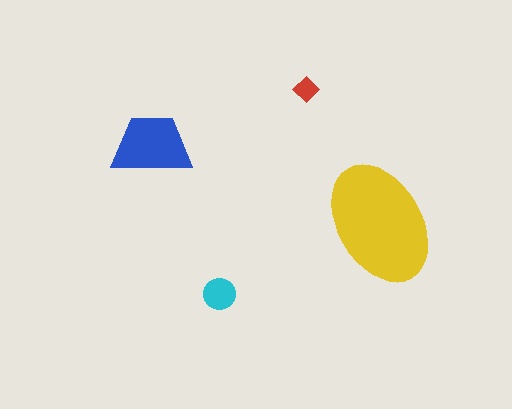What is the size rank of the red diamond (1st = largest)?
4th.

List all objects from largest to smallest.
The yellow ellipse, the blue trapezoid, the cyan circle, the red diamond.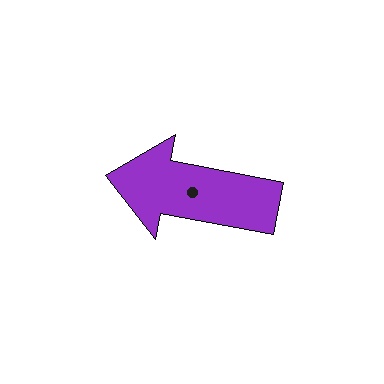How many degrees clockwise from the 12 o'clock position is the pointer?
Approximately 281 degrees.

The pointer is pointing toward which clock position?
Roughly 9 o'clock.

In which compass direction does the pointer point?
West.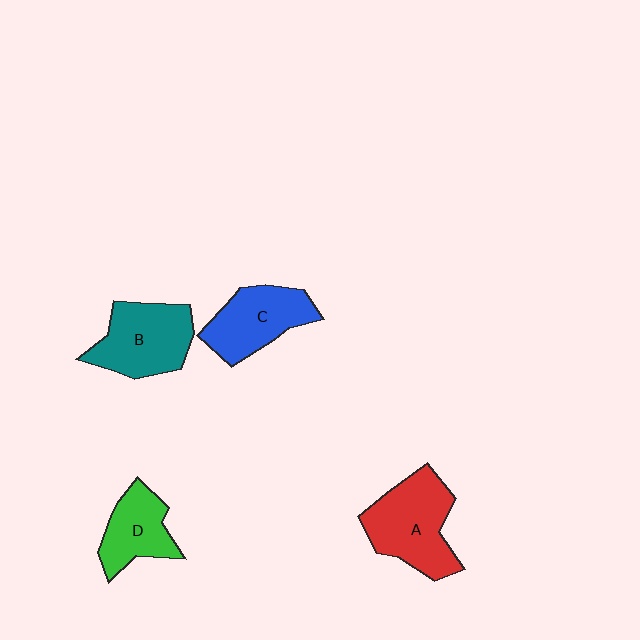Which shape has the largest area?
Shape A (red).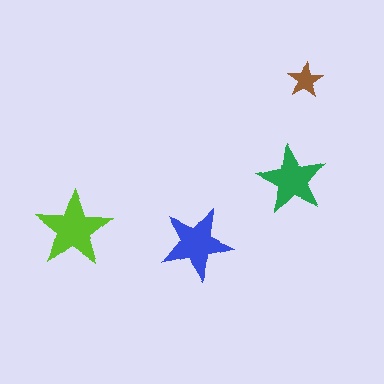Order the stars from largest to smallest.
the lime one, the blue one, the green one, the brown one.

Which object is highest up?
The brown star is topmost.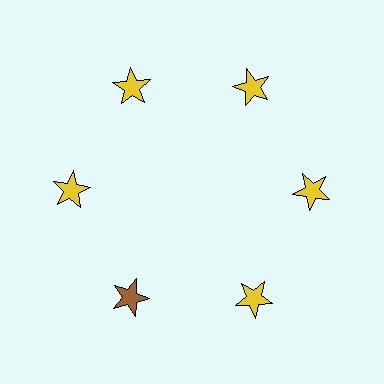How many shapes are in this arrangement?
There are 6 shapes arranged in a ring pattern.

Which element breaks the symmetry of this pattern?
The brown star at roughly the 7 o'clock position breaks the symmetry. All other shapes are yellow stars.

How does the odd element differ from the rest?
It has a different color: brown instead of yellow.